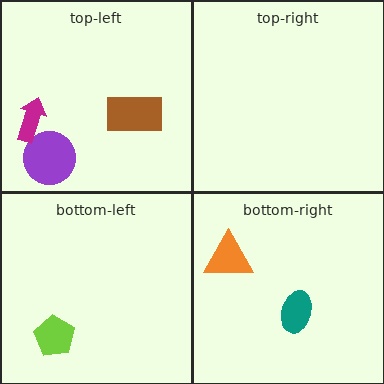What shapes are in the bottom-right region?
The orange triangle, the teal ellipse.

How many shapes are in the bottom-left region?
1.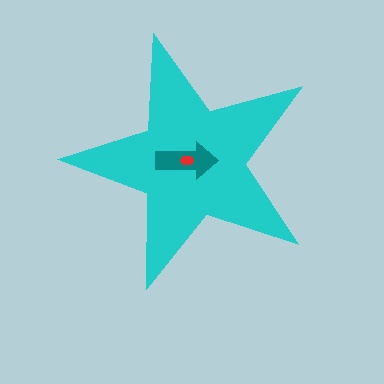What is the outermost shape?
The cyan star.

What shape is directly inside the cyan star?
The teal arrow.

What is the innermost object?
The red ellipse.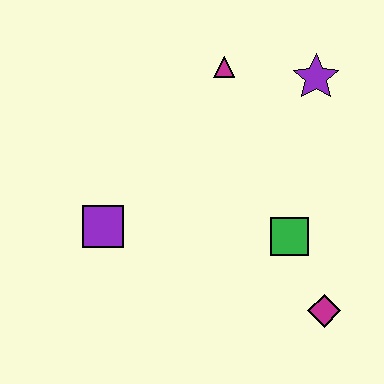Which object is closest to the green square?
The magenta diamond is closest to the green square.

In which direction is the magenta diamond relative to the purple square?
The magenta diamond is to the right of the purple square.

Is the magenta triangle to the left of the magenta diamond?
Yes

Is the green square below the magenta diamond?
No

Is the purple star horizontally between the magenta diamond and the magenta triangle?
Yes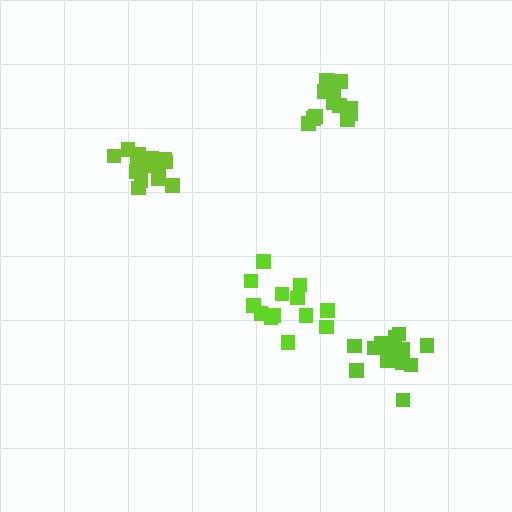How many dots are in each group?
Group 1: 13 dots, Group 2: 16 dots, Group 3: 14 dots, Group 4: 13 dots (56 total).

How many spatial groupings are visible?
There are 4 spatial groupings.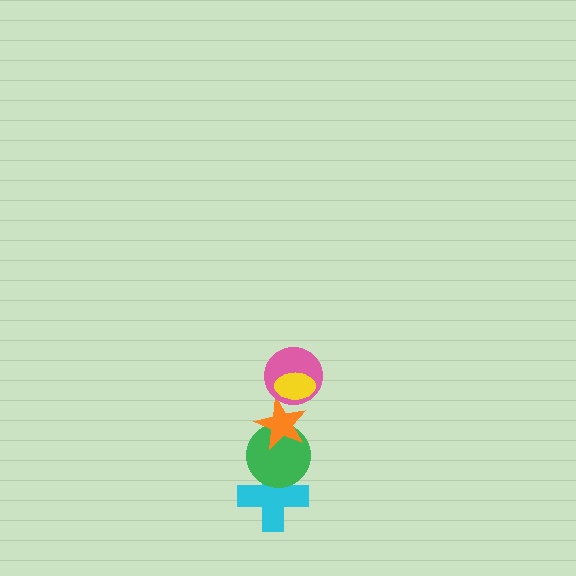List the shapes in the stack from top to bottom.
From top to bottom: the yellow ellipse, the pink circle, the orange star, the green circle, the cyan cross.